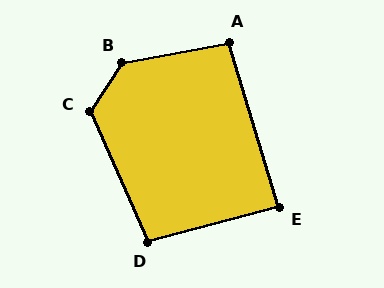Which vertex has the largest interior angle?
B, at approximately 134 degrees.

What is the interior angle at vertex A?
Approximately 97 degrees (obtuse).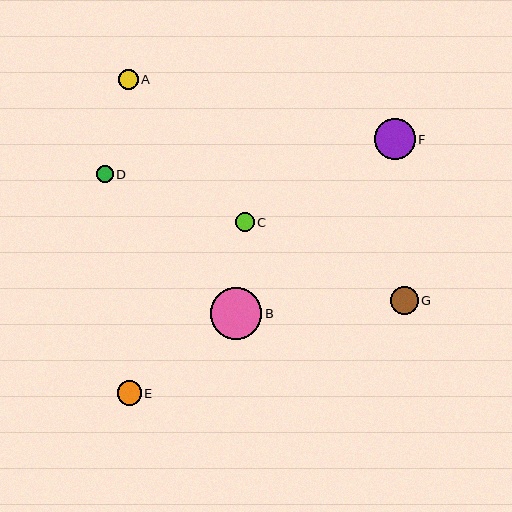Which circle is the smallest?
Circle D is the smallest with a size of approximately 17 pixels.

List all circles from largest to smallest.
From largest to smallest: B, F, G, E, A, C, D.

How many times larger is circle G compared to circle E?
Circle G is approximately 1.2 times the size of circle E.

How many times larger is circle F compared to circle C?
Circle F is approximately 2.2 times the size of circle C.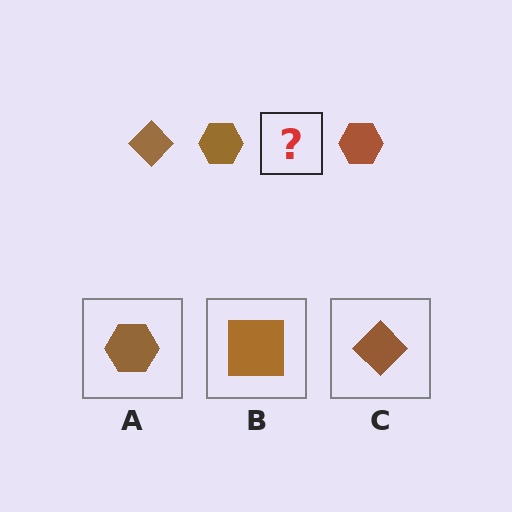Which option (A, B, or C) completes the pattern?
C.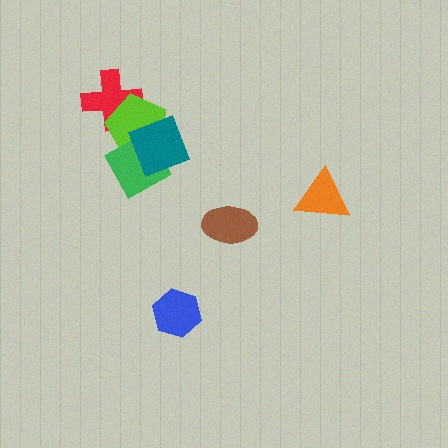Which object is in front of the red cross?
The lime pentagon is in front of the red cross.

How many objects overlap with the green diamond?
2 objects overlap with the green diamond.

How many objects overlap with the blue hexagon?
0 objects overlap with the blue hexagon.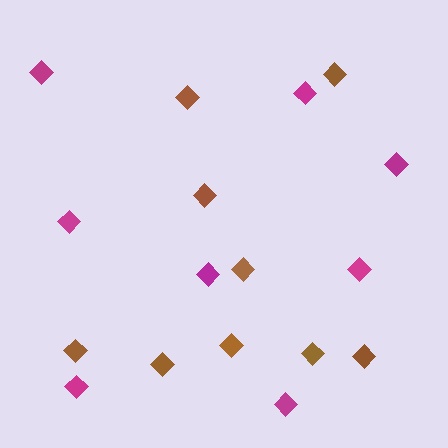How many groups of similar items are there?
There are 2 groups: one group of brown diamonds (9) and one group of magenta diamonds (8).